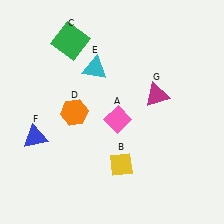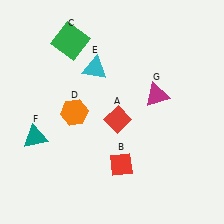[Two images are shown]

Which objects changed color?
A changed from pink to red. B changed from yellow to red. F changed from blue to teal.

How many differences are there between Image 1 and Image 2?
There are 3 differences between the two images.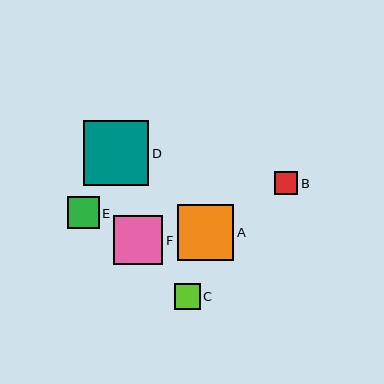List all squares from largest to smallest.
From largest to smallest: D, A, F, E, C, B.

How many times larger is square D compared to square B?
Square D is approximately 2.8 times the size of square B.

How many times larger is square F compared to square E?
Square F is approximately 1.5 times the size of square E.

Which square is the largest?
Square D is the largest with a size of approximately 65 pixels.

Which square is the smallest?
Square B is the smallest with a size of approximately 23 pixels.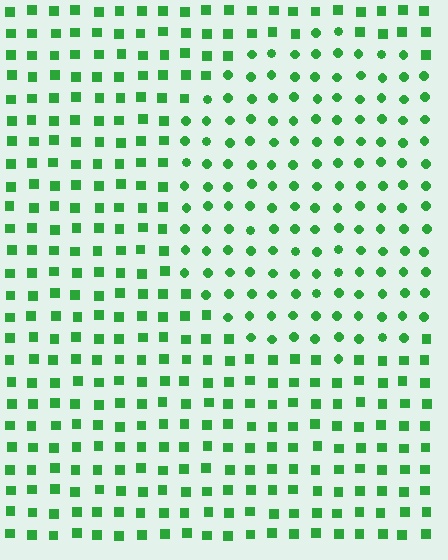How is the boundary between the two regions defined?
The boundary is defined by a change in element shape: circles inside vs. squares outside. All elements share the same color and spacing.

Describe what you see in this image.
The image is filled with small green elements arranged in a uniform grid. A circle-shaped region contains circles, while the surrounding area contains squares. The boundary is defined purely by the change in element shape.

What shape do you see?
I see a circle.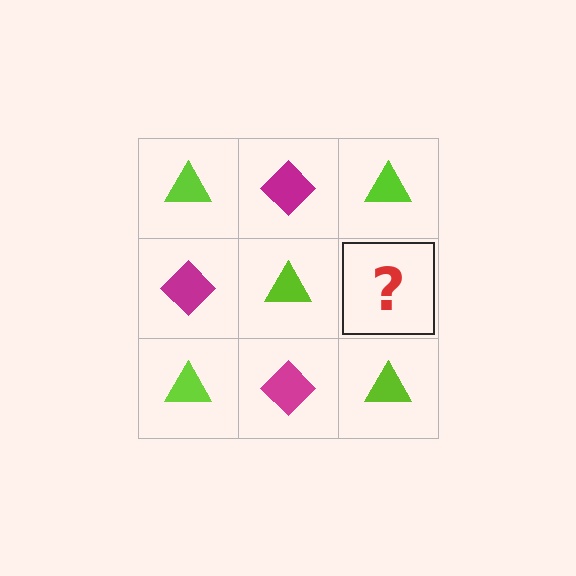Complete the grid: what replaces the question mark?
The question mark should be replaced with a magenta diamond.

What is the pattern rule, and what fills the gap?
The rule is that it alternates lime triangle and magenta diamond in a checkerboard pattern. The gap should be filled with a magenta diamond.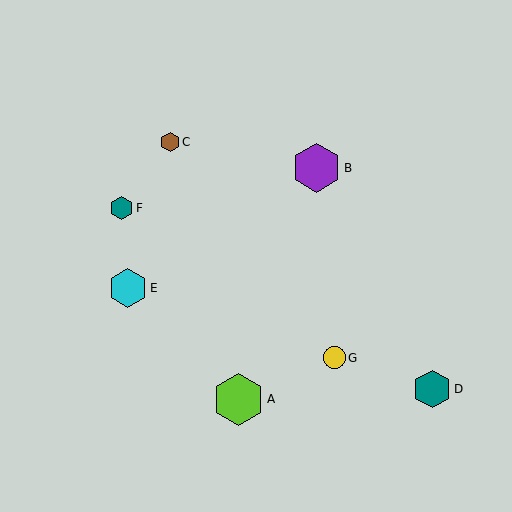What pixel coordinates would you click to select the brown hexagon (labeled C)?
Click at (170, 142) to select the brown hexagon C.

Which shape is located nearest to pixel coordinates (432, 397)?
The teal hexagon (labeled D) at (432, 389) is nearest to that location.